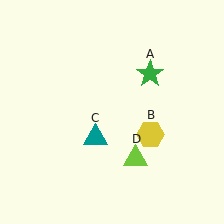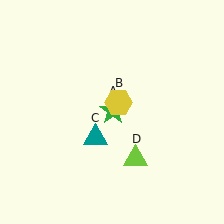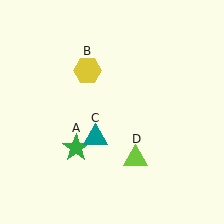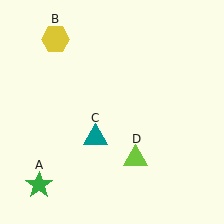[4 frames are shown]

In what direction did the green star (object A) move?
The green star (object A) moved down and to the left.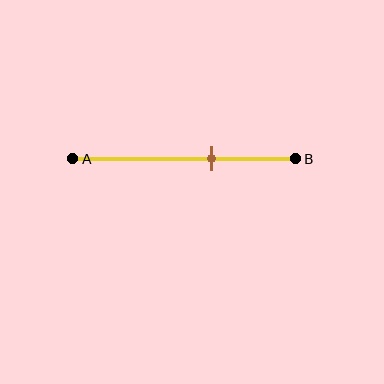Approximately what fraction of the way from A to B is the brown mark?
The brown mark is approximately 60% of the way from A to B.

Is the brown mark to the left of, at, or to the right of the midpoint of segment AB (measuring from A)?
The brown mark is to the right of the midpoint of segment AB.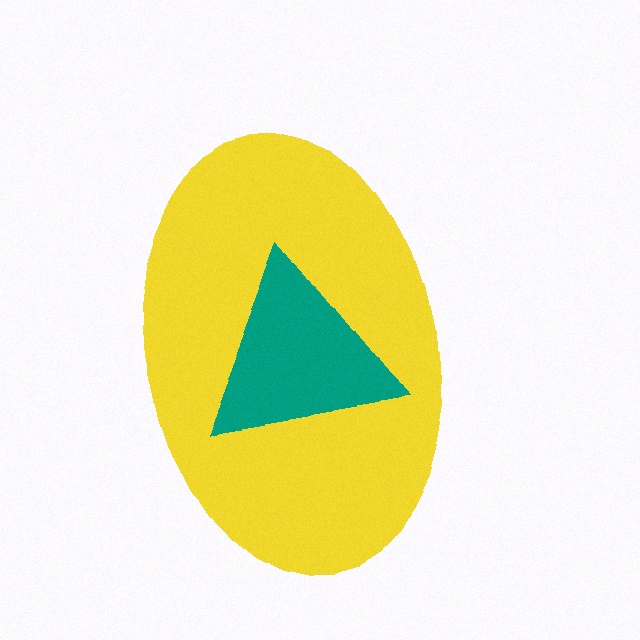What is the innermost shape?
The teal triangle.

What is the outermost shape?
The yellow ellipse.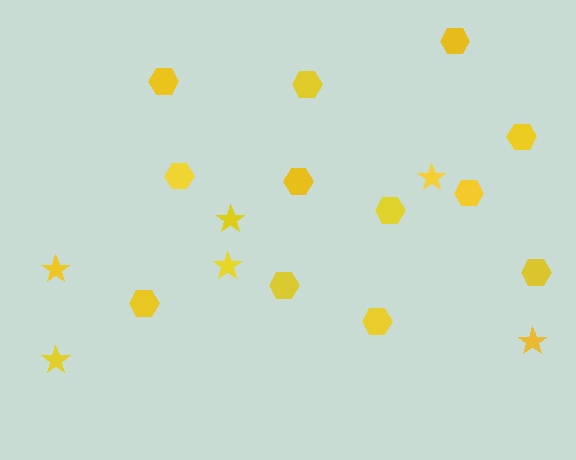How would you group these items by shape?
There are 2 groups: one group of stars (6) and one group of hexagons (12).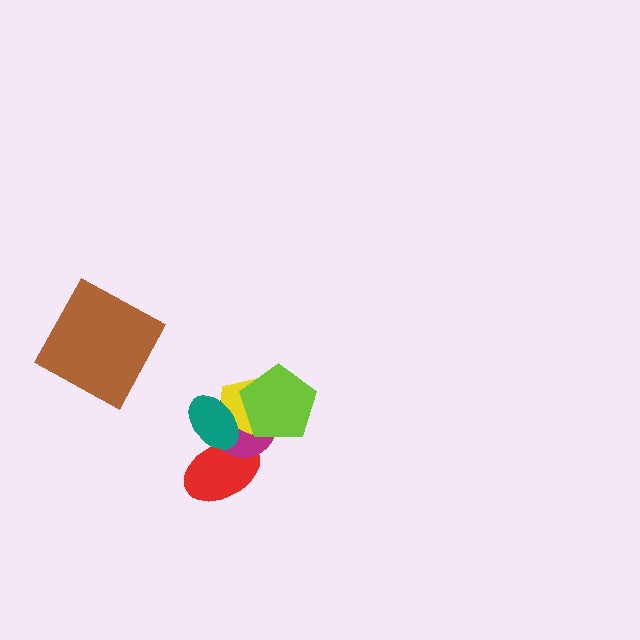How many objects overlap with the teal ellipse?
3 objects overlap with the teal ellipse.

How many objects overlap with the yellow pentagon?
3 objects overlap with the yellow pentagon.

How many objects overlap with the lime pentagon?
2 objects overlap with the lime pentagon.